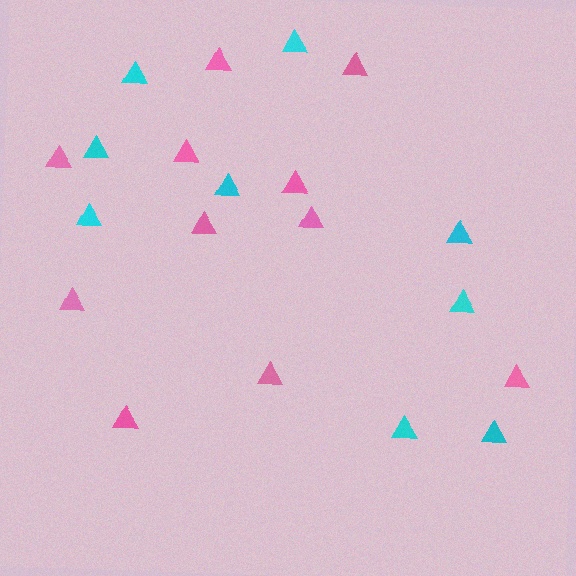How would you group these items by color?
There are 2 groups: one group of pink triangles (11) and one group of cyan triangles (9).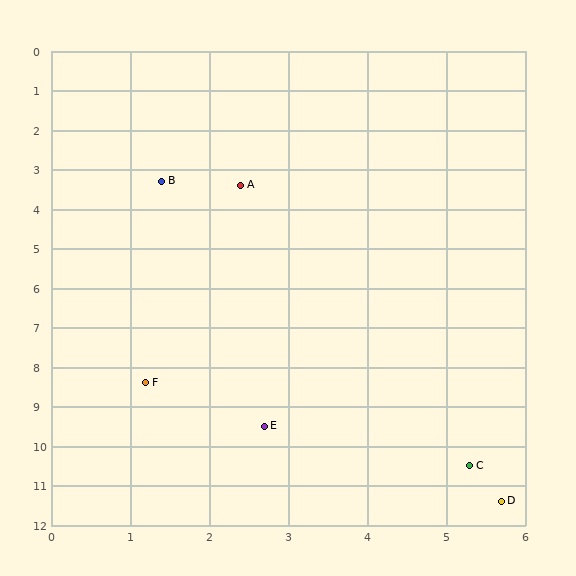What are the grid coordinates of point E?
Point E is at approximately (2.7, 9.5).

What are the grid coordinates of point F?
Point F is at approximately (1.2, 8.4).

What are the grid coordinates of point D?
Point D is at approximately (5.7, 11.4).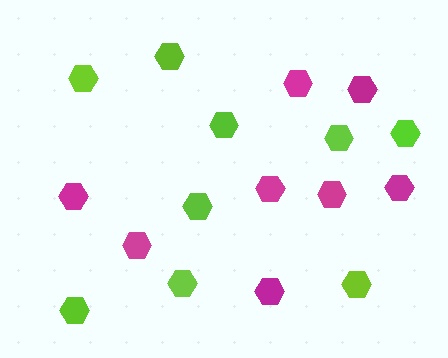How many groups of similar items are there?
There are 2 groups: one group of magenta hexagons (8) and one group of lime hexagons (9).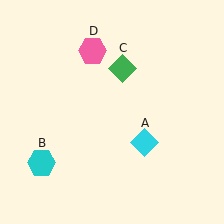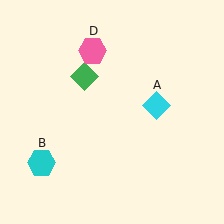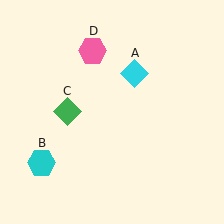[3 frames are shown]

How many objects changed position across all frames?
2 objects changed position: cyan diamond (object A), green diamond (object C).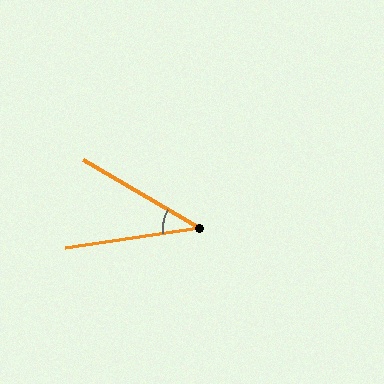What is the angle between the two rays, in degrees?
Approximately 39 degrees.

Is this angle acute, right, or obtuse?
It is acute.